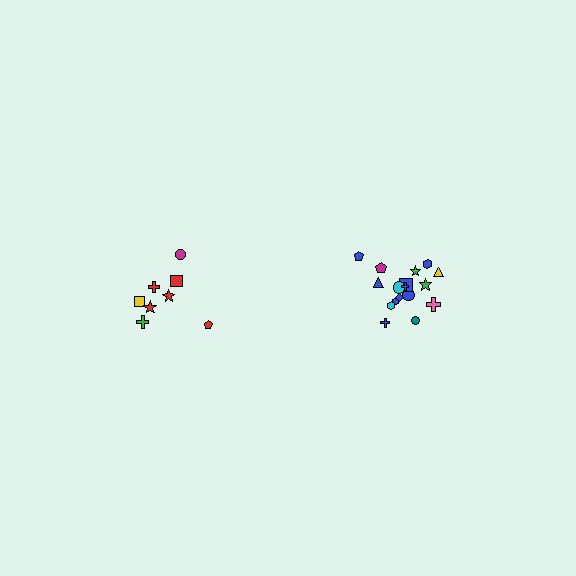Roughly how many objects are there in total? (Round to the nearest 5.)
Roughly 25 objects in total.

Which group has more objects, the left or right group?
The right group.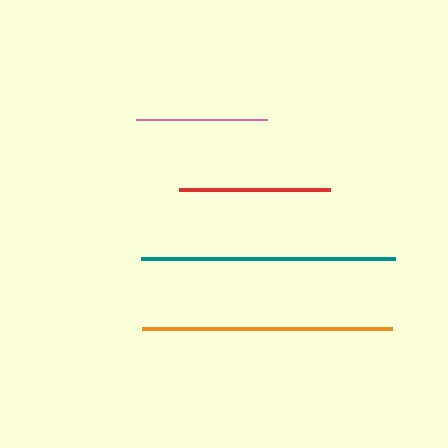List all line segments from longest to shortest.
From longest to shortest: teal, orange, red, pink.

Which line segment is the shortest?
The pink line is the shortest at approximately 131 pixels.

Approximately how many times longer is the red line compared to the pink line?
The red line is approximately 1.2 times the length of the pink line.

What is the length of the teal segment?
The teal segment is approximately 254 pixels long.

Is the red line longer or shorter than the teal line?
The teal line is longer than the red line.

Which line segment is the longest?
The teal line is the longest at approximately 254 pixels.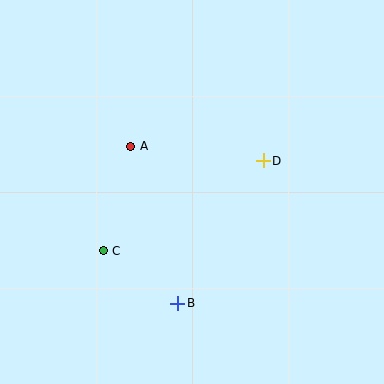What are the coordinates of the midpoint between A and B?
The midpoint between A and B is at (154, 225).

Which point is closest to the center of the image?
Point A at (131, 146) is closest to the center.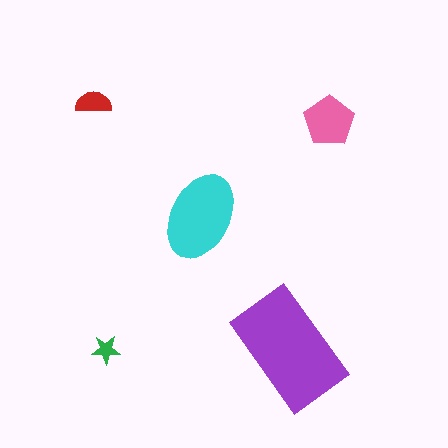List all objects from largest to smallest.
The purple rectangle, the cyan ellipse, the pink pentagon, the red semicircle, the green star.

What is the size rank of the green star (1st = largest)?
5th.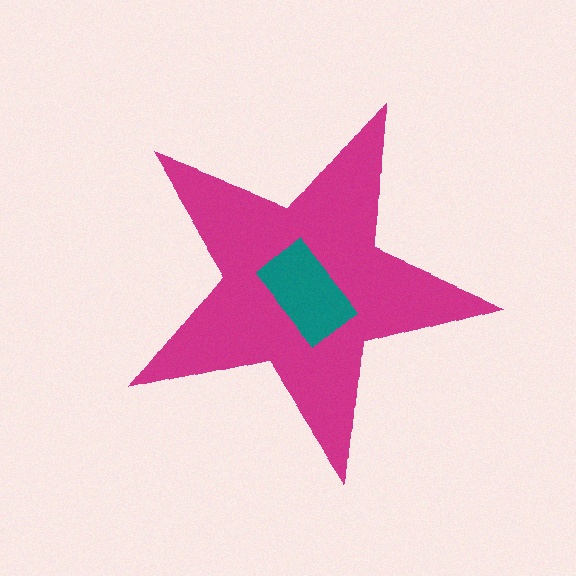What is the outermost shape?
The magenta star.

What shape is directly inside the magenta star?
The teal rectangle.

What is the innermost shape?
The teal rectangle.